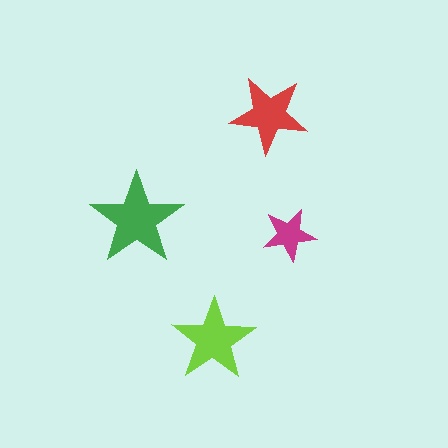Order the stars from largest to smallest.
the green one, the lime one, the red one, the magenta one.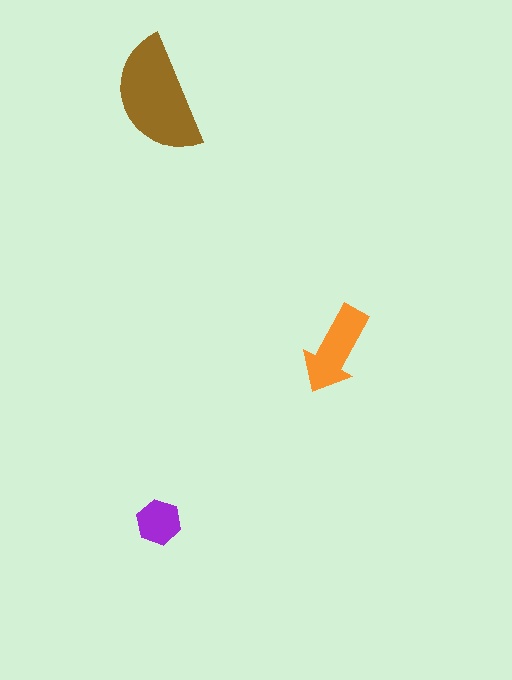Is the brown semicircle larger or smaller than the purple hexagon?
Larger.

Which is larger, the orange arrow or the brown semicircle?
The brown semicircle.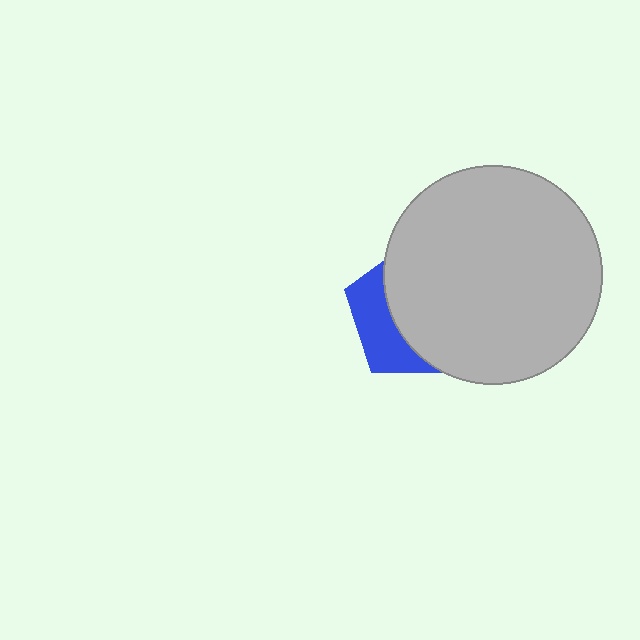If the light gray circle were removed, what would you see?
You would see the complete blue pentagon.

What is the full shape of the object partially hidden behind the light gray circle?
The partially hidden object is a blue pentagon.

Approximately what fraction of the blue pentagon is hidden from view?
Roughly 67% of the blue pentagon is hidden behind the light gray circle.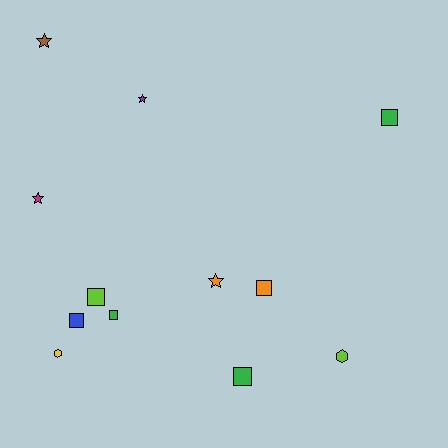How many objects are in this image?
There are 12 objects.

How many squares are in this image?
There are 6 squares.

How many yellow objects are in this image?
There is 1 yellow object.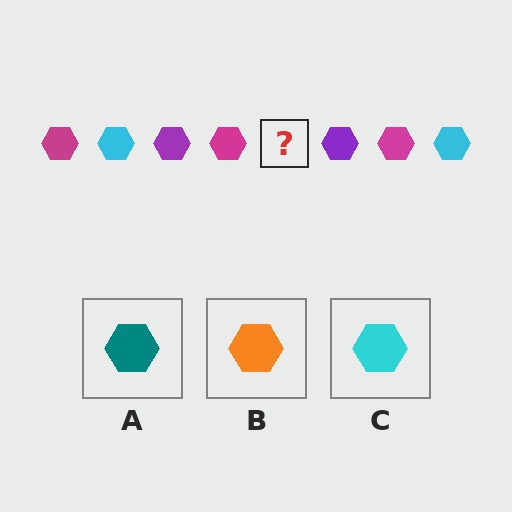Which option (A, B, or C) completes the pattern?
C.